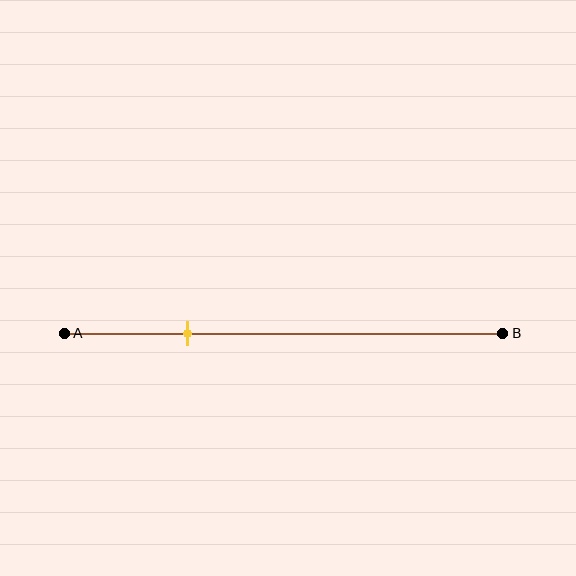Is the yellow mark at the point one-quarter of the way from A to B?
No, the mark is at about 30% from A, not at the 25% one-quarter point.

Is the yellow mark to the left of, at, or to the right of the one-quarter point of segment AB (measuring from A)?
The yellow mark is to the right of the one-quarter point of segment AB.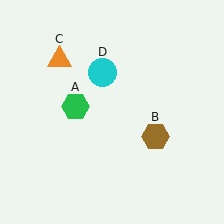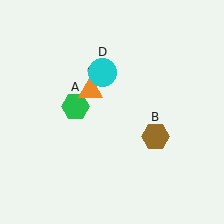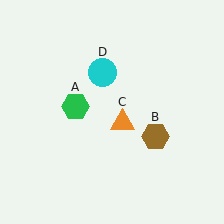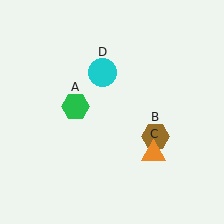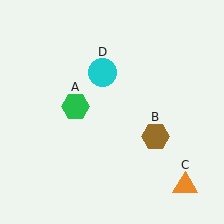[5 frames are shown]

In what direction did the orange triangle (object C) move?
The orange triangle (object C) moved down and to the right.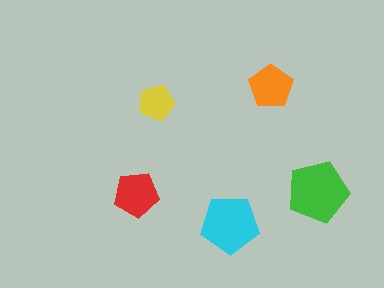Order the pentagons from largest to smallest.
the green one, the cyan one, the red one, the orange one, the yellow one.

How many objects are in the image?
There are 5 objects in the image.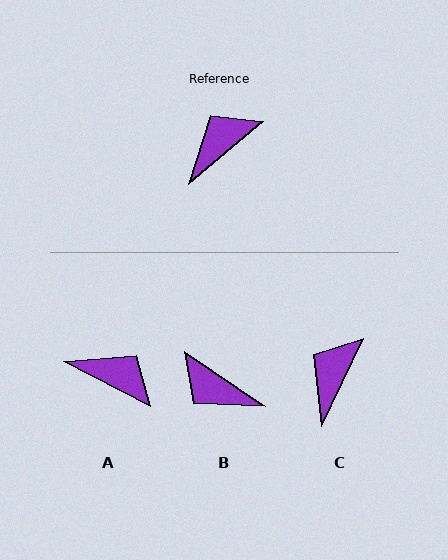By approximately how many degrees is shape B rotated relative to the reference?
Approximately 105 degrees counter-clockwise.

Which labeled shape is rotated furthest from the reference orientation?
B, about 105 degrees away.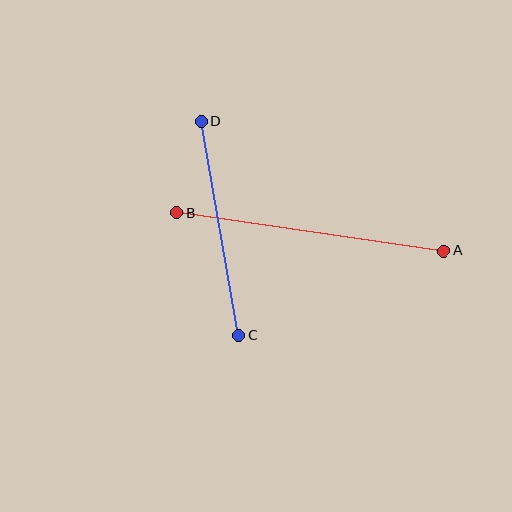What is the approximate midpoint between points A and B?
The midpoint is at approximately (310, 232) pixels.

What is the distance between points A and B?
The distance is approximately 269 pixels.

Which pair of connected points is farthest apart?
Points A and B are farthest apart.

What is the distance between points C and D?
The distance is approximately 217 pixels.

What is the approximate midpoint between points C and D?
The midpoint is at approximately (220, 228) pixels.